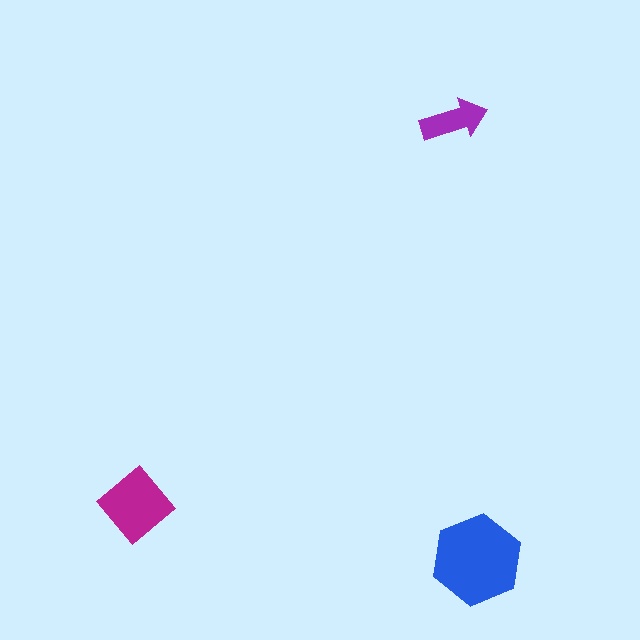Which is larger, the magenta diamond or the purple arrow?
The magenta diamond.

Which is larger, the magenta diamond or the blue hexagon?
The blue hexagon.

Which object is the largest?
The blue hexagon.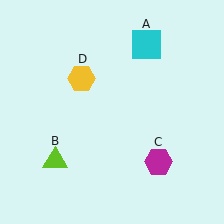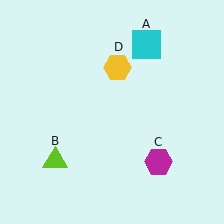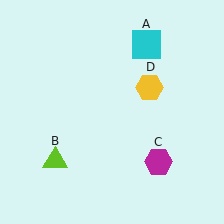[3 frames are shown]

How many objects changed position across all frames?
1 object changed position: yellow hexagon (object D).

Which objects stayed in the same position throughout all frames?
Cyan square (object A) and lime triangle (object B) and magenta hexagon (object C) remained stationary.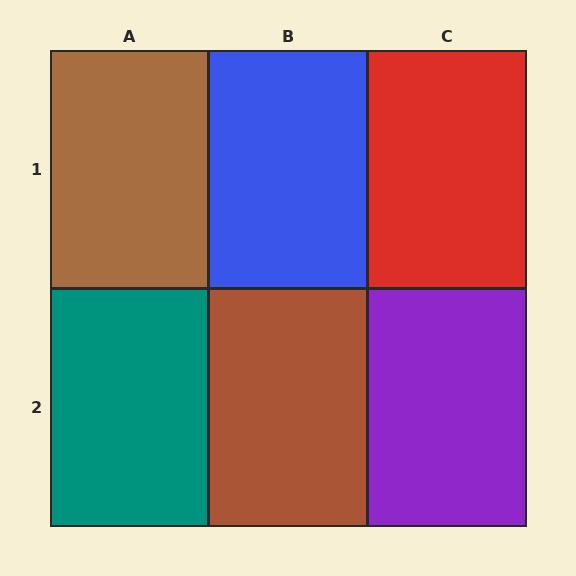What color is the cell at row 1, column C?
Red.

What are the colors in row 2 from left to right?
Teal, brown, purple.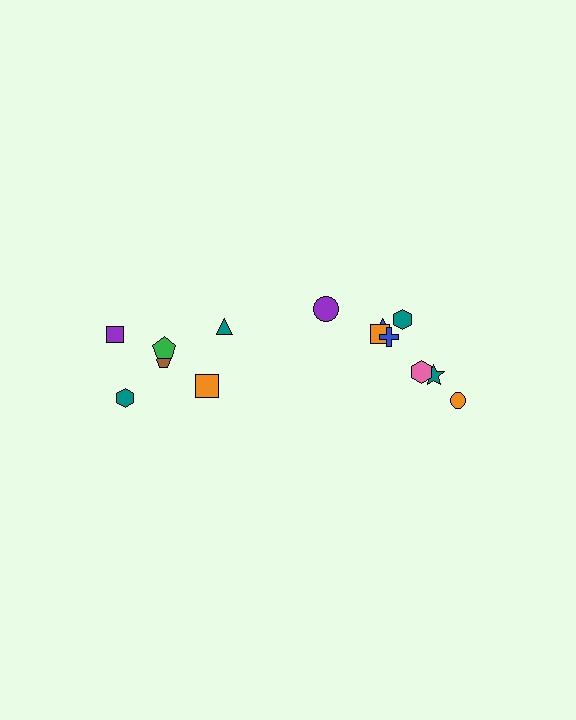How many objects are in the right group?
There are 8 objects.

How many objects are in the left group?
There are 6 objects.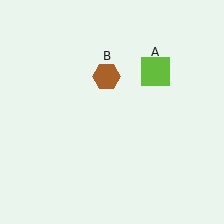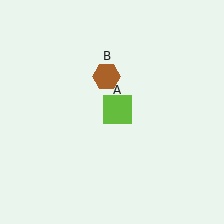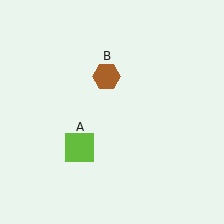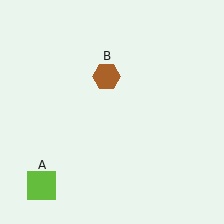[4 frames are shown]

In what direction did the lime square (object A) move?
The lime square (object A) moved down and to the left.